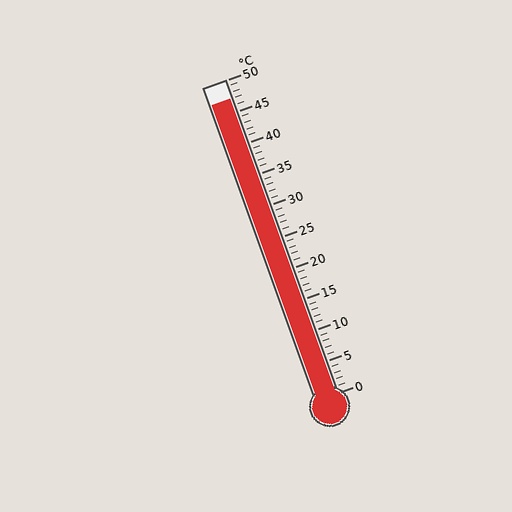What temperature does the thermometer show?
The thermometer shows approximately 47°C.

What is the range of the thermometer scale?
The thermometer scale ranges from 0°C to 50°C.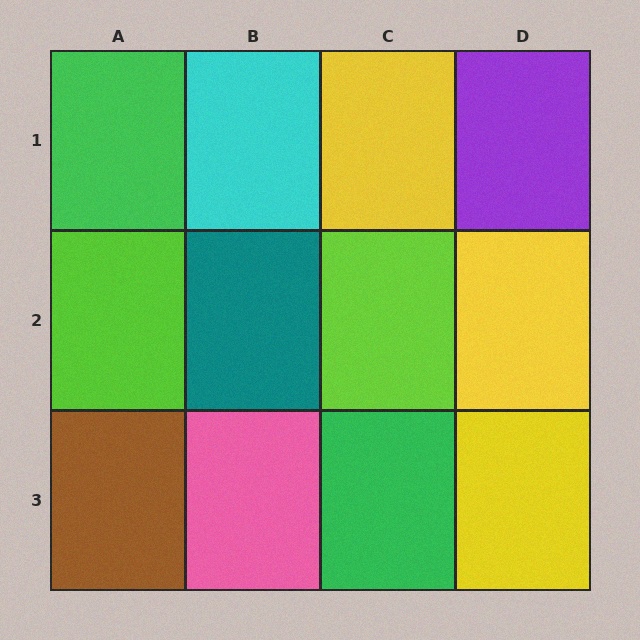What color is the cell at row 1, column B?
Cyan.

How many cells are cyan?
1 cell is cyan.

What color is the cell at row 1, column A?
Green.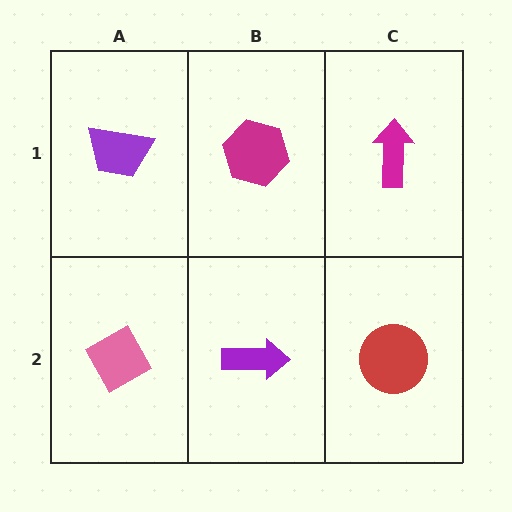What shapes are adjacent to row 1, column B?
A purple arrow (row 2, column B), a purple trapezoid (row 1, column A), a magenta arrow (row 1, column C).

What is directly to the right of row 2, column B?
A red circle.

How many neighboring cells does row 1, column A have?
2.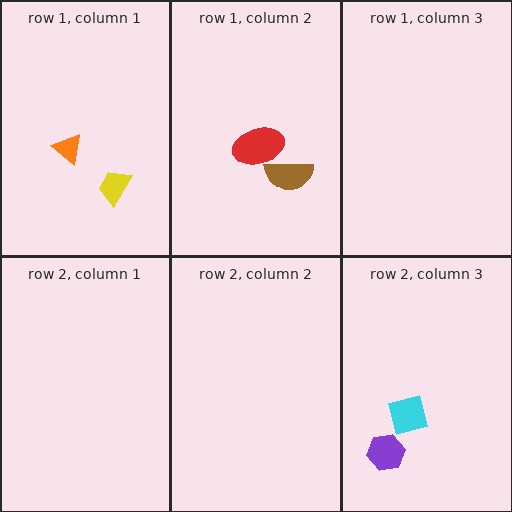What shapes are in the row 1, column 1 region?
The yellow trapezoid, the orange triangle.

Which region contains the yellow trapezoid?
The row 1, column 1 region.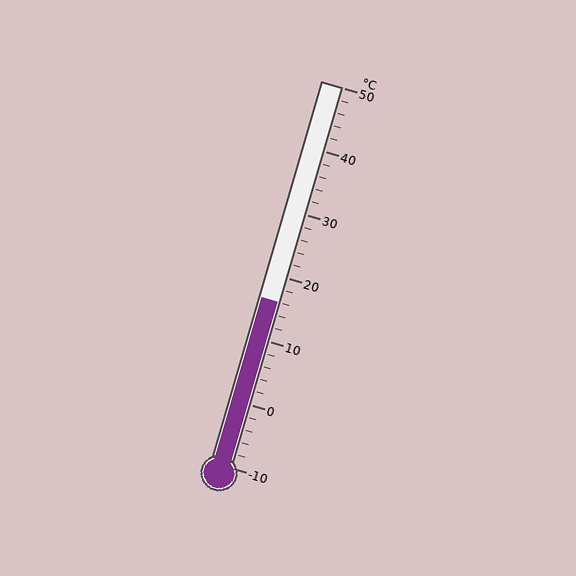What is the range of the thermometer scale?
The thermometer scale ranges from -10°C to 50°C.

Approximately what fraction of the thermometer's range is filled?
The thermometer is filled to approximately 45% of its range.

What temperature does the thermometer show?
The thermometer shows approximately 16°C.